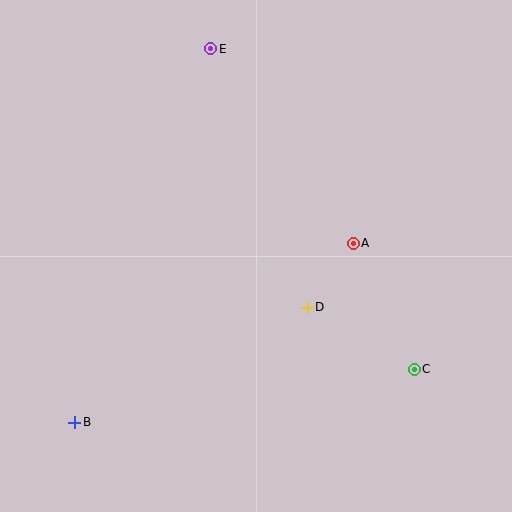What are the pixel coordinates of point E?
Point E is at (211, 49).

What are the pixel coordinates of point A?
Point A is at (353, 243).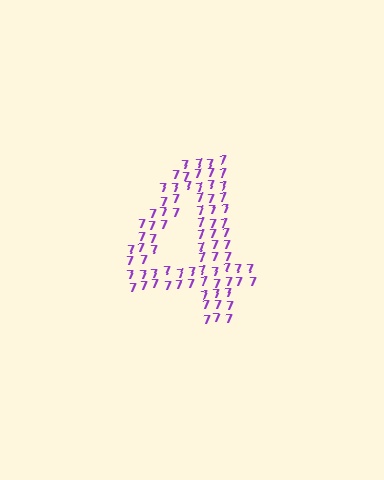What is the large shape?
The large shape is the digit 4.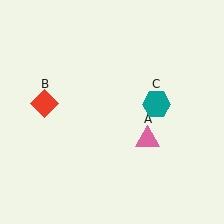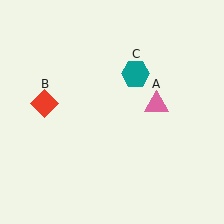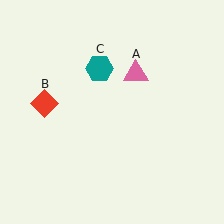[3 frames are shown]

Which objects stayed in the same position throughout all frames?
Red diamond (object B) remained stationary.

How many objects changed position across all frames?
2 objects changed position: pink triangle (object A), teal hexagon (object C).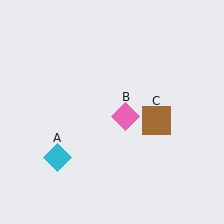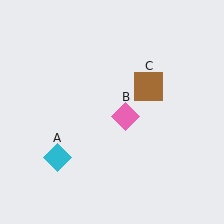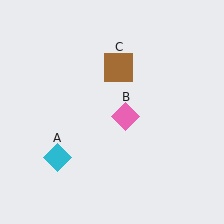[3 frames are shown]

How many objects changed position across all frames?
1 object changed position: brown square (object C).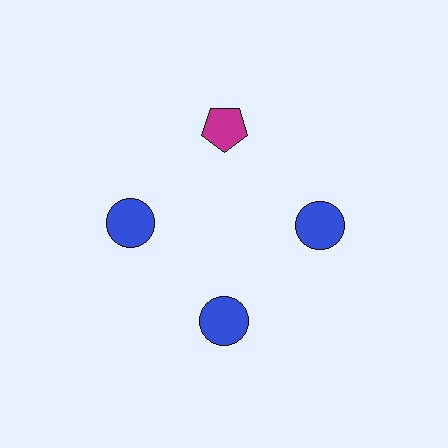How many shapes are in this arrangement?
There are 4 shapes arranged in a ring pattern.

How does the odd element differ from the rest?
It differs in both color (magenta instead of blue) and shape (pentagon instead of circle).